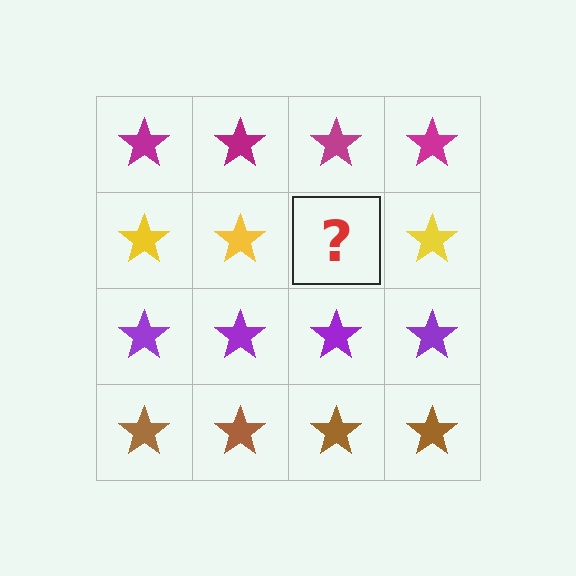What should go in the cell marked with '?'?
The missing cell should contain a yellow star.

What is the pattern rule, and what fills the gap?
The rule is that each row has a consistent color. The gap should be filled with a yellow star.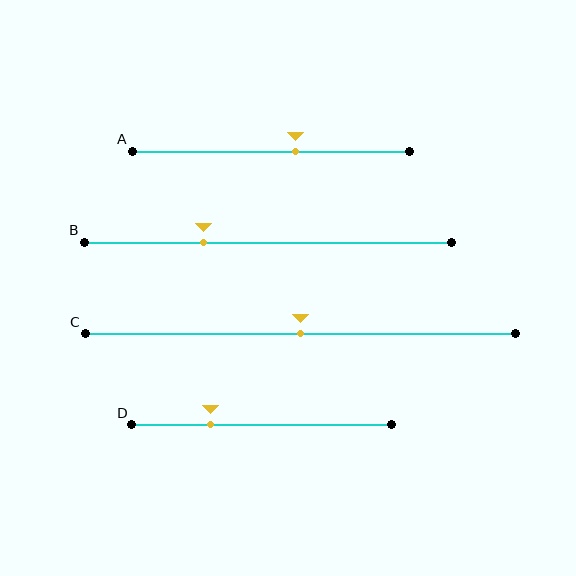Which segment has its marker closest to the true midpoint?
Segment C has its marker closest to the true midpoint.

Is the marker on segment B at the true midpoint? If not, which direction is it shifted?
No, the marker on segment B is shifted to the left by about 17% of the segment length.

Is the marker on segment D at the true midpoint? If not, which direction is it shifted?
No, the marker on segment D is shifted to the left by about 20% of the segment length.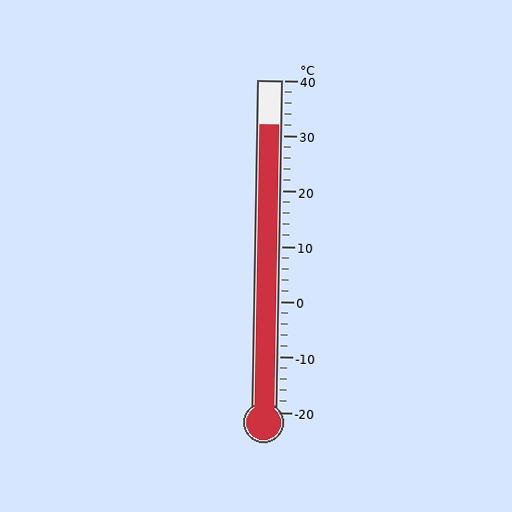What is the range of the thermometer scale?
The thermometer scale ranges from -20°C to 40°C.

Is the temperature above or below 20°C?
The temperature is above 20°C.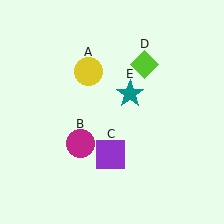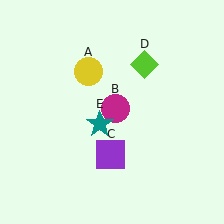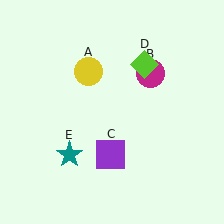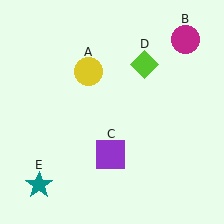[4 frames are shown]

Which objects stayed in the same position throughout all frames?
Yellow circle (object A) and purple square (object C) and lime diamond (object D) remained stationary.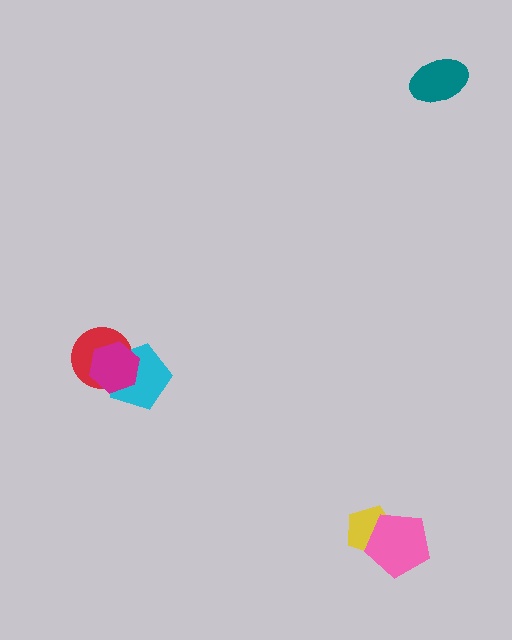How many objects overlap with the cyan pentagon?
2 objects overlap with the cyan pentagon.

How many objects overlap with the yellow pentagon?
1 object overlaps with the yellow pentagon.